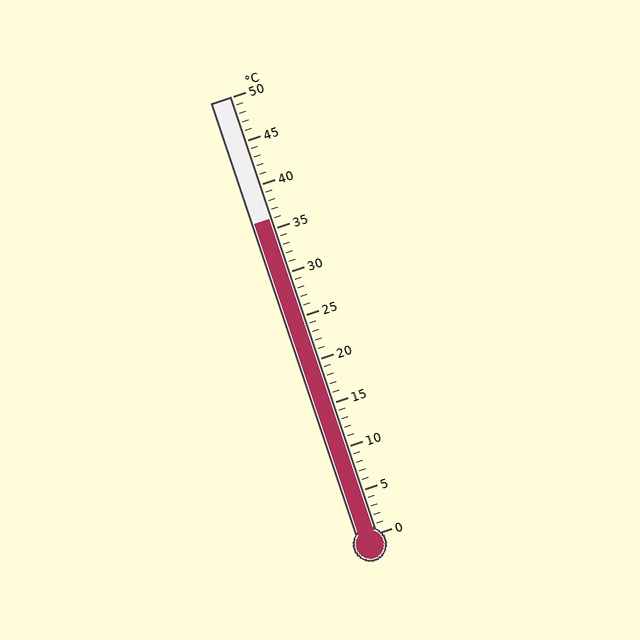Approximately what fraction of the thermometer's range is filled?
The thermometer is filled to approximately 70% of its range.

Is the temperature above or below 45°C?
The temperature is below 45°C.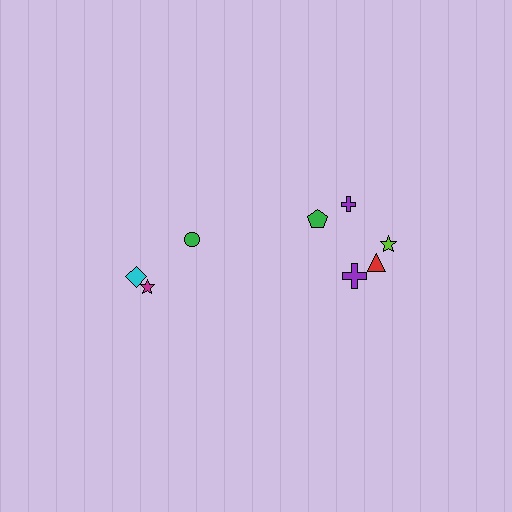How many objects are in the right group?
There are 5 objects.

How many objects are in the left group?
There are 3 objects.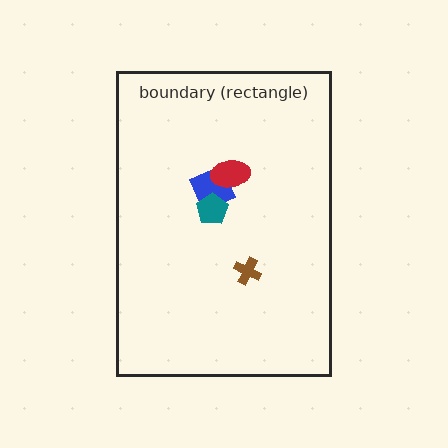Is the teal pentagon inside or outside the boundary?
Inside.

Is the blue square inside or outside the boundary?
Inside.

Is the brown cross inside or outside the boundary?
Inside.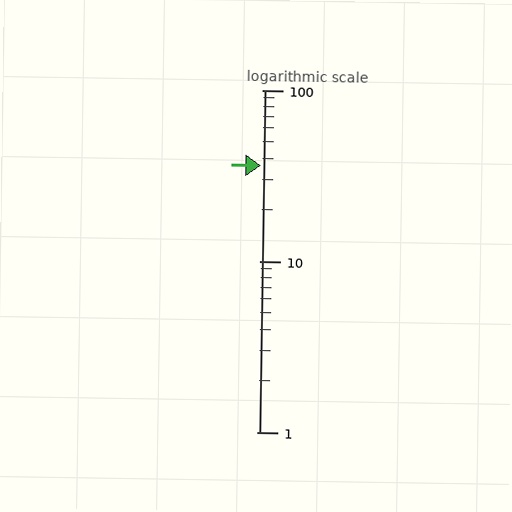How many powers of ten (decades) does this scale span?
The scale spans 2 decades, from 1 to 100.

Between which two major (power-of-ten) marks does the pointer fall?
The pointer is between 10 and 100.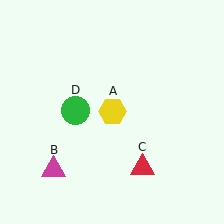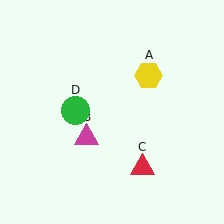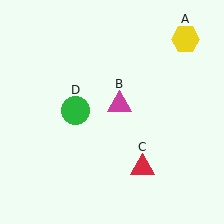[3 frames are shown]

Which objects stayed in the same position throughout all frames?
Red triangle (object C) and green circle (object D) remained stationary.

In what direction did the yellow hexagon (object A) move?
The yellow hexagon (object A) moved up and to the right.